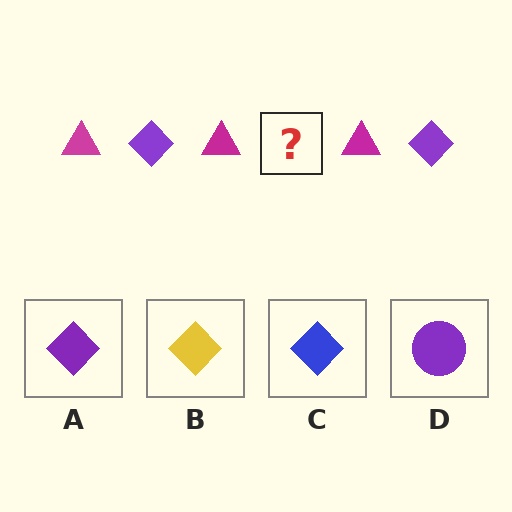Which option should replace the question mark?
Option A.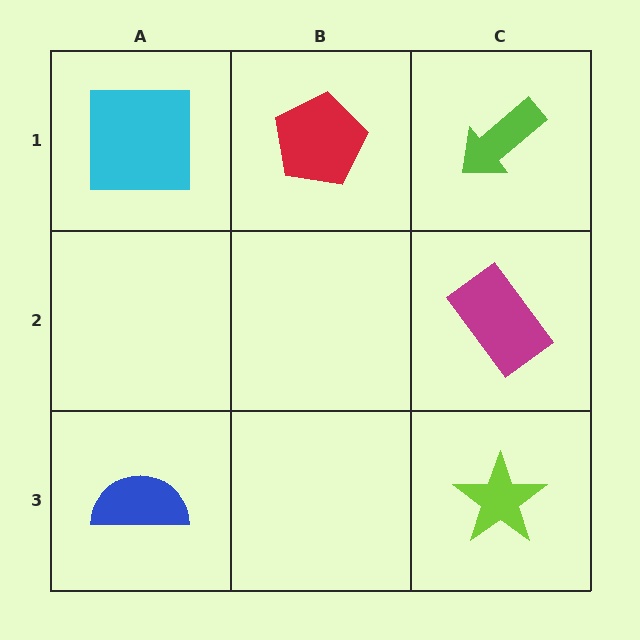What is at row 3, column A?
A blue semicircle.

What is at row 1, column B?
A red pentagon.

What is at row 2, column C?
A magenta rectangle.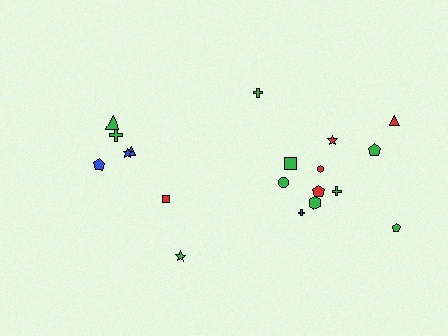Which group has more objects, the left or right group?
The right group.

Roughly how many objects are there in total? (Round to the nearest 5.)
Roughly 20 objects in total.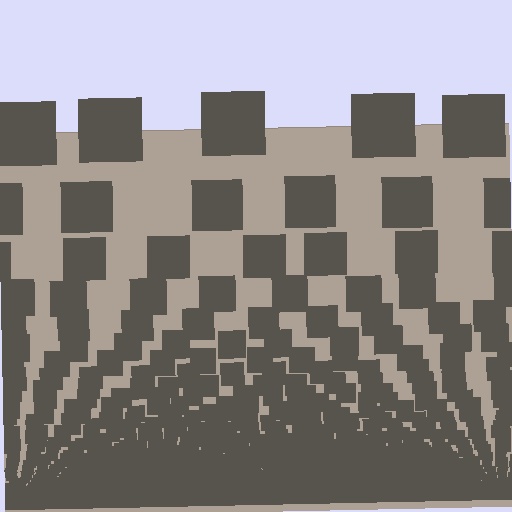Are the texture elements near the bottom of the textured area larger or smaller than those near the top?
Smaller. The gradient is inverted — elements near the bottom are smaller and denser.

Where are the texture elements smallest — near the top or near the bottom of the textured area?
Near the bottom.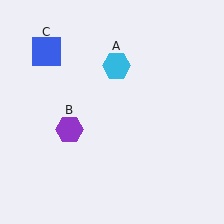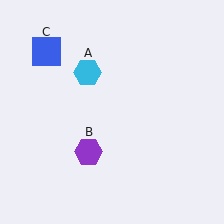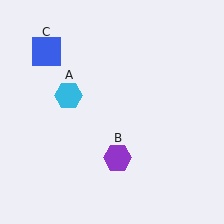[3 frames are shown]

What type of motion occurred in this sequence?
The cyan hexagon (object A), purple hexagon (object B) rotated counterclockwise around the center of the scene.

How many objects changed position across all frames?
2 objects changed position: cyan hexagon (object A), purple hexagon (object B).